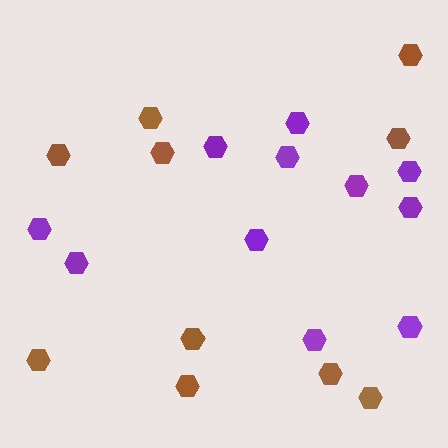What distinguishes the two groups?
There are 2 groups: one group of brown hexagons (10) and one group of purple hexagons (11).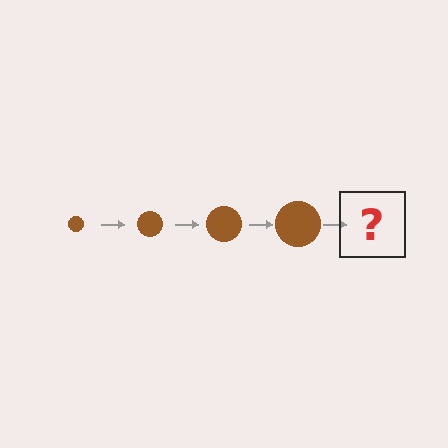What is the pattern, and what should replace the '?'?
The pattern is that the circle gets progressively larger each step. The '?' should be a brown circle, larger than the previous one.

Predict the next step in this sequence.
The next step is a brown circle, larger than the previous one.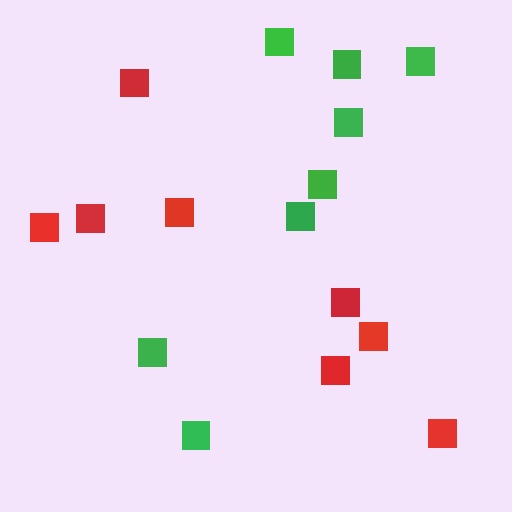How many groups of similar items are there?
There are 2 groups: one group of red squares (8) and one group of green squares (8).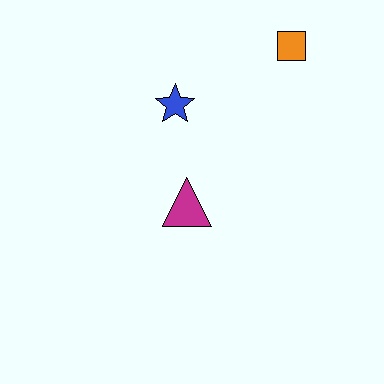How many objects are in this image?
There are 3 objects.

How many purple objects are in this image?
There are no purple objects.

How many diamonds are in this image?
There are no diamonds.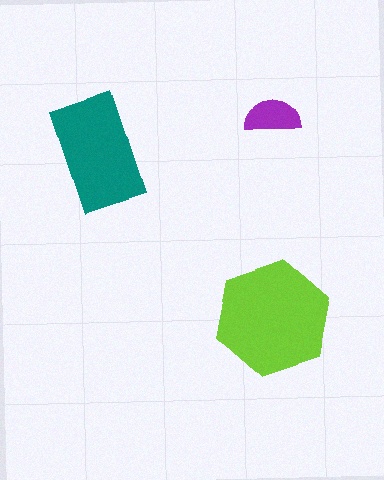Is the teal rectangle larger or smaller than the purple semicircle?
Larger.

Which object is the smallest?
The purple semicircle.